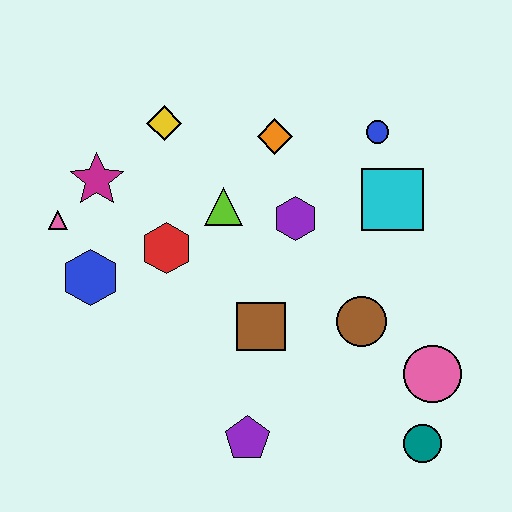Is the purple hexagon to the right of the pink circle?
No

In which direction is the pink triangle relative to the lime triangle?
The pink triangle is to the left of the lime triangle.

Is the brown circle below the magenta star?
Yes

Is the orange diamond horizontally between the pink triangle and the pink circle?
Yes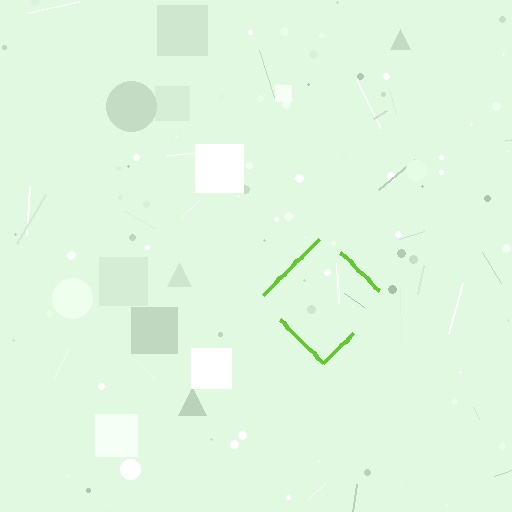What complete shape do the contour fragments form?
The contour fragments form a diamond.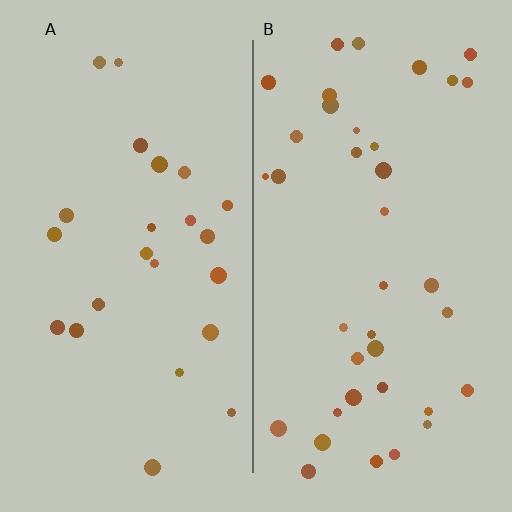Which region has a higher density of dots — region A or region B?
B (the right).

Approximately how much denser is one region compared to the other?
Approximately 1.7× — region B over region A.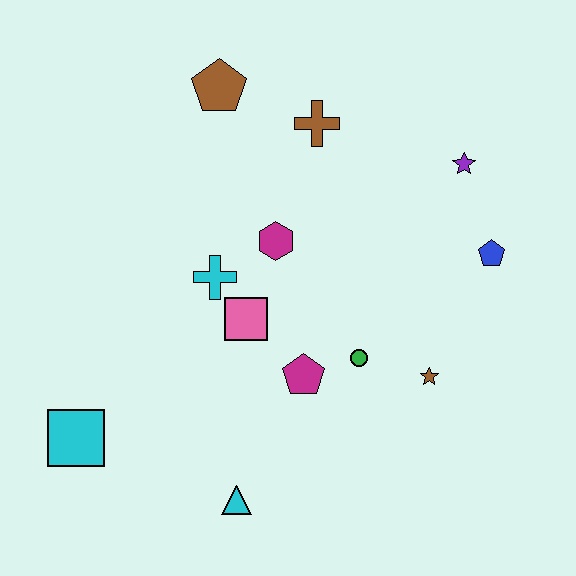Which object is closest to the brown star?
The green circle is closest to the brown star.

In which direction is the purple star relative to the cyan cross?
The purple star is to the right of the cyan cross.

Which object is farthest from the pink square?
The purple star is farthest from the pink square.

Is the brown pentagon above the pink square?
Yes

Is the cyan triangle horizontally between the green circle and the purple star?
No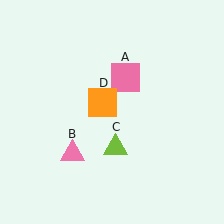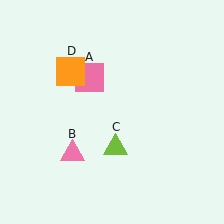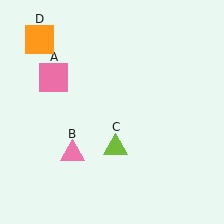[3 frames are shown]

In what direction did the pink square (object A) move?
The pink square (object A) moved left.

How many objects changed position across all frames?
2 objects changed position: pink square (object A), orange square (object D).